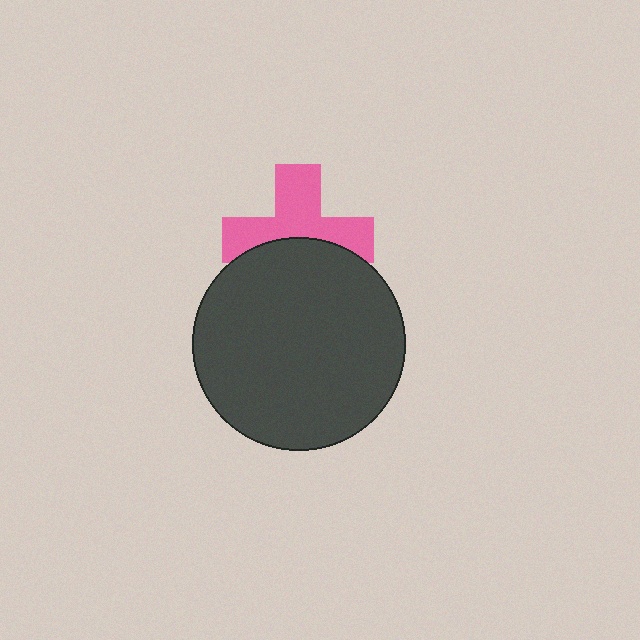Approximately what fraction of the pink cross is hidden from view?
Roughly 42% of the pink cross is hidden behind the dark gray circle.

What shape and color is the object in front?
The object in front is a dark gray circle.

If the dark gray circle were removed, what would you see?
You would see the complete pink cross.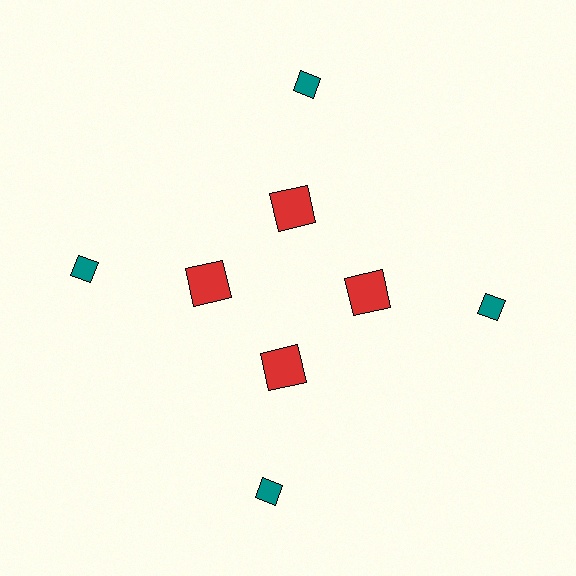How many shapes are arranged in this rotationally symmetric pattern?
There are 8 shapes, arranged in 4 groups of 2.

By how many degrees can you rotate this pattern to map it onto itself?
The pattern maps onto itself every 90 degrees of rotation.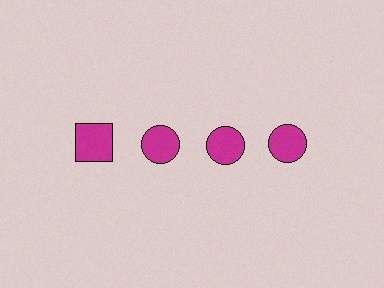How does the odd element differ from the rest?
It has a different shape: square instead of circle.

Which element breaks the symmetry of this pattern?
The magenta square in the top row, leftmost column breaks the symmetry. All other shapes are magenta circles.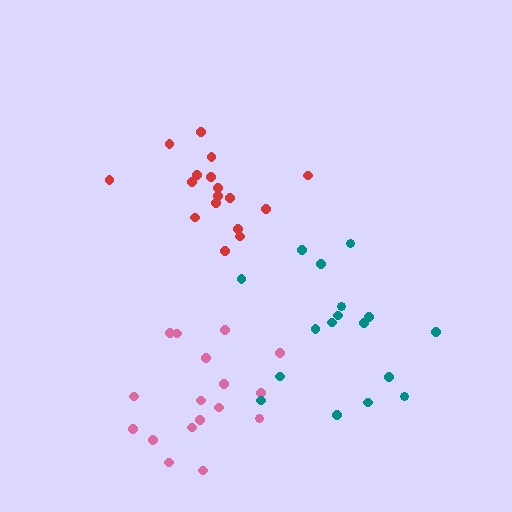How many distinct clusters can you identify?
There are 3 distinct clusters.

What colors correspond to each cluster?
The clusters are colored: pink, red, teal.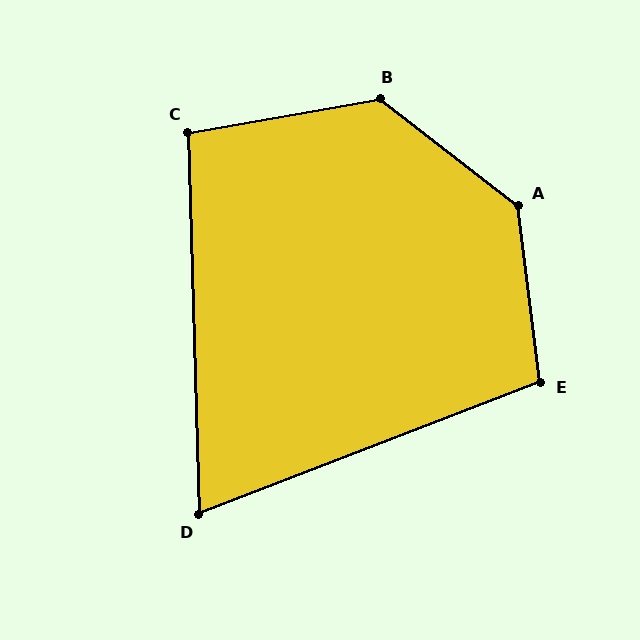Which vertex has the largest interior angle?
A, at approximately 135 degrees.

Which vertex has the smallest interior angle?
D, at approximately 70 degrees.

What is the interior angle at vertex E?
Approximately 104 degrees (obtuse).